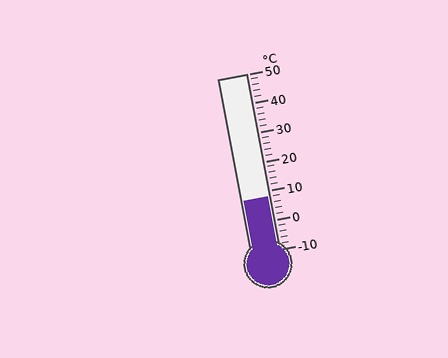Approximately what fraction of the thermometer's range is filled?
The thermometer is filled to approximately 30% of its range.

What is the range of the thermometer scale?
The thermometer scale ranges from -10°C to 50°C.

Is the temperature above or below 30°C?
The temperature is below 30°C.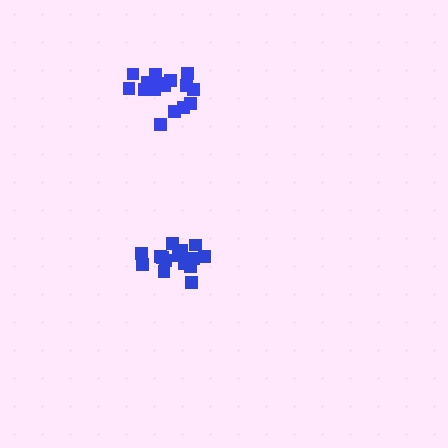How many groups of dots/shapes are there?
There are 2 groups.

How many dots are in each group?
Group 1: 17 dots, Group 2: 15 dots (32 total).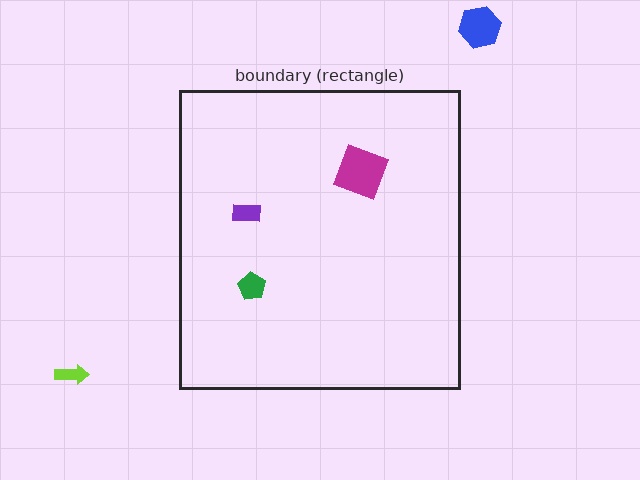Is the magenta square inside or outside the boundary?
Inside.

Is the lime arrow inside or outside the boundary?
Outside.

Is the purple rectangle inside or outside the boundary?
Inside.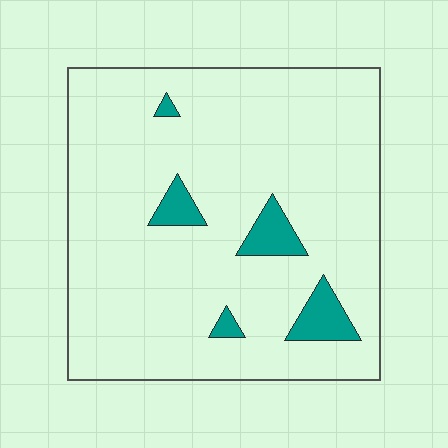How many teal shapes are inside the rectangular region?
5.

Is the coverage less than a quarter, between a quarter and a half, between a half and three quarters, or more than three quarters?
Less than a quarter.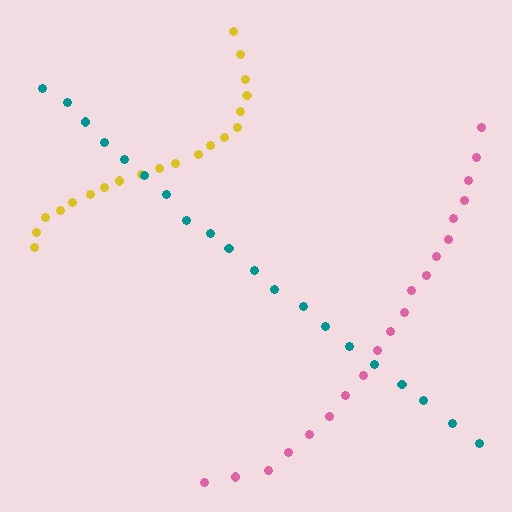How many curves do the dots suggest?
There are 3 distinct paths.